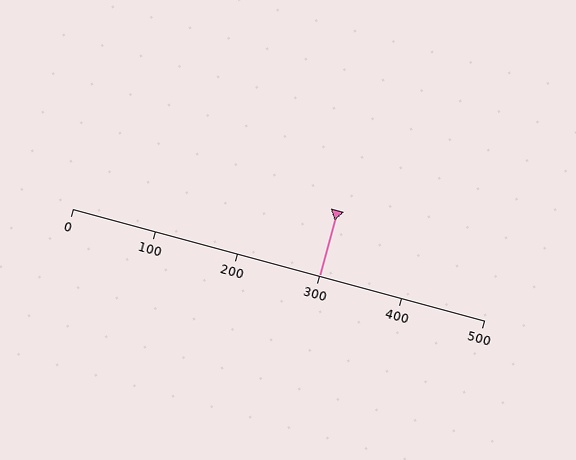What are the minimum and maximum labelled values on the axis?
The axis runs from 0 to 500.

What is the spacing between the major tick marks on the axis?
The major ticks are spaced 100 apart.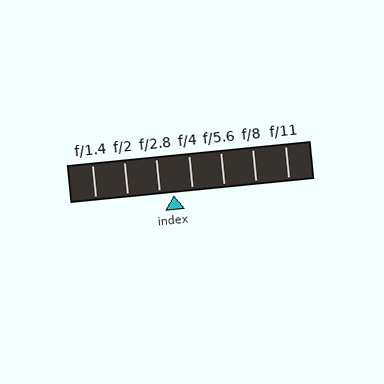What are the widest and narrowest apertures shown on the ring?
The widest aperture shown is f/1.4 and the narrowest is f/11.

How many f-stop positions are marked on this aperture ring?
There are 7 f-stop positions marked.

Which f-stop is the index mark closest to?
The index mark is closest to f/2.8.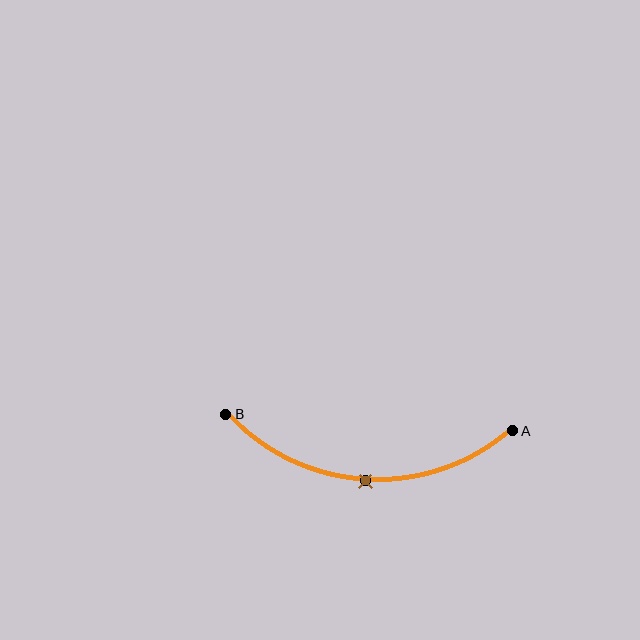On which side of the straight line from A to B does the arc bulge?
The arc bulges below the straight line connecting A and B.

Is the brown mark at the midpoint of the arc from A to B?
Yes. The brown mark lies on the arc at equal arc-length from both A and B — it is the arc midpoint.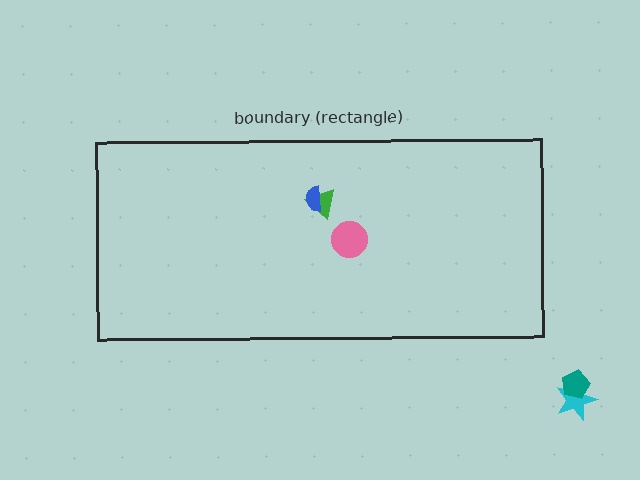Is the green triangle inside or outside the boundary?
Inside.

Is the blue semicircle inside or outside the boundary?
Inside.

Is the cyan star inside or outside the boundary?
Outside.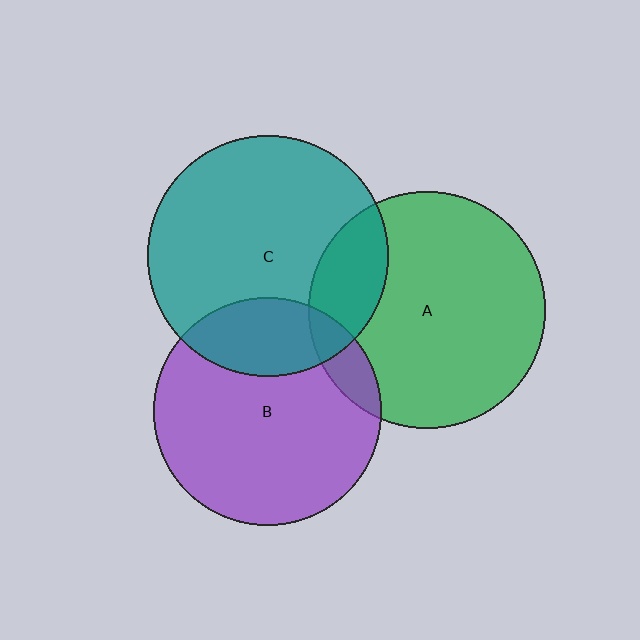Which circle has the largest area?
Circle C (teal).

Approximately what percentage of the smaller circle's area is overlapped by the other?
Approximately 10%.